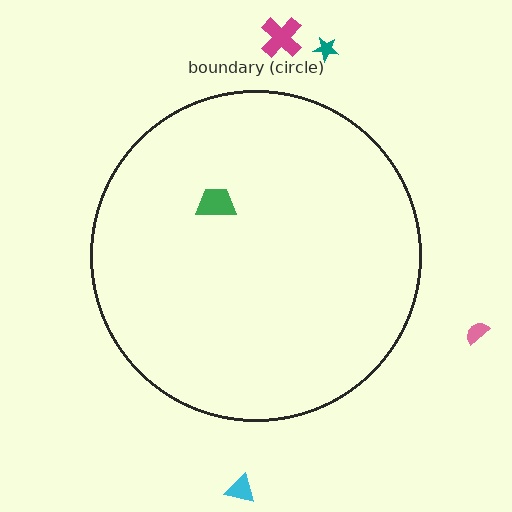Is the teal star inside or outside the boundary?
Outside.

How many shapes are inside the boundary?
1 inside, 4 outside.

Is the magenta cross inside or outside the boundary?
Outside.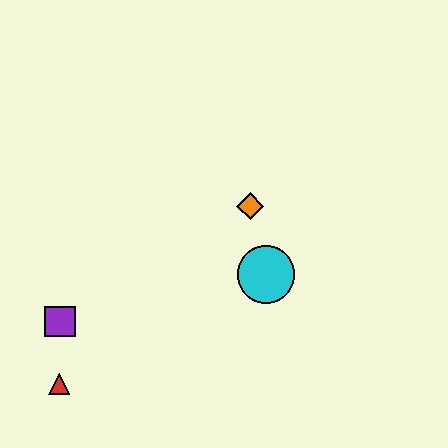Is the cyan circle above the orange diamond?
No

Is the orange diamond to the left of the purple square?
No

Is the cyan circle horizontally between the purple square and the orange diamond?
No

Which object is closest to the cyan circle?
The orange diamond is closest to the cyan circle.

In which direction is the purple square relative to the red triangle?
The purple square is above the red triangle.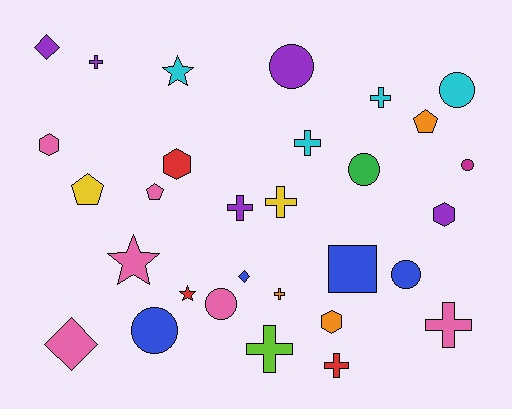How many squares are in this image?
There is 1 square.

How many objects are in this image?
There are 30 objects.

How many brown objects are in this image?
There are no brown objects.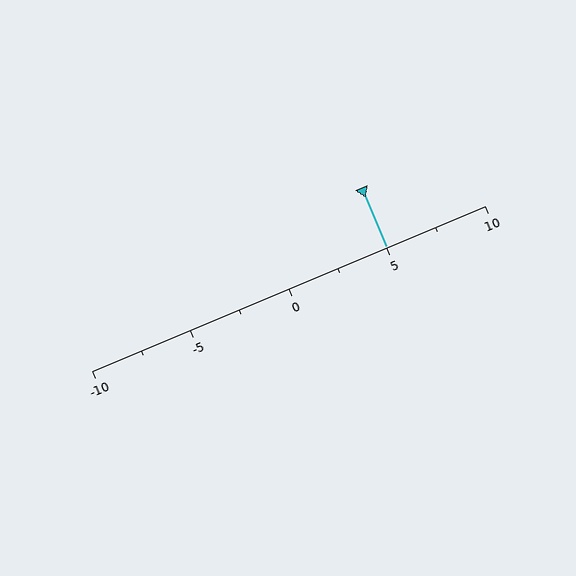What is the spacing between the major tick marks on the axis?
The major ticks are spaced 5 apart.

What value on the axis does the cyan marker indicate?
The marker indicates approximately 5.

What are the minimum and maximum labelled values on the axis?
The axis runs from -10 to 10.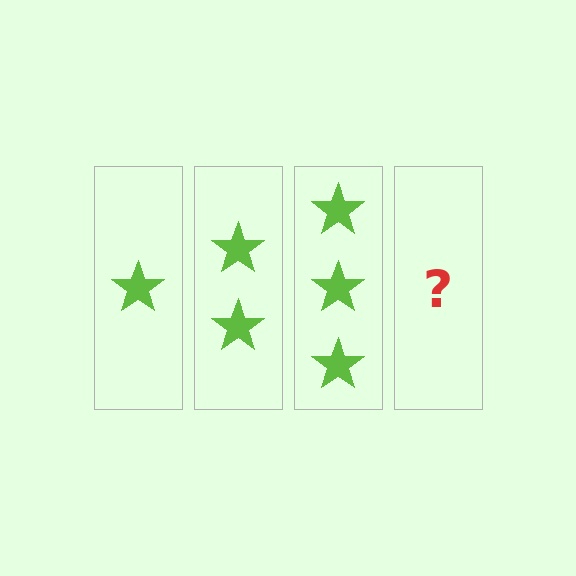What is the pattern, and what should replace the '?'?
The pattern is that each step adds one more star. The '?' should be 4 stars.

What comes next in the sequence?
The next element should be 4 stars.